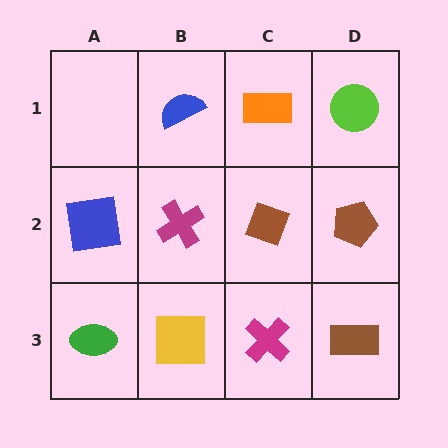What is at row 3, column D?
A brown rectangle.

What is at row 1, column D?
A lime circle.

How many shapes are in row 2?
4 shapes.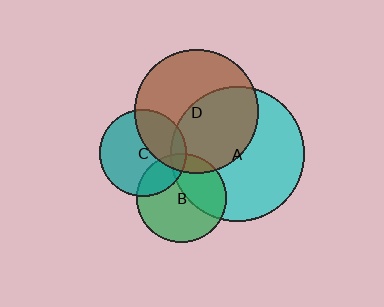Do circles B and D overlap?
Yes.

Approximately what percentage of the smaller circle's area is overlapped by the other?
Approximately 10%.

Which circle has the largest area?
Circle A (cyan).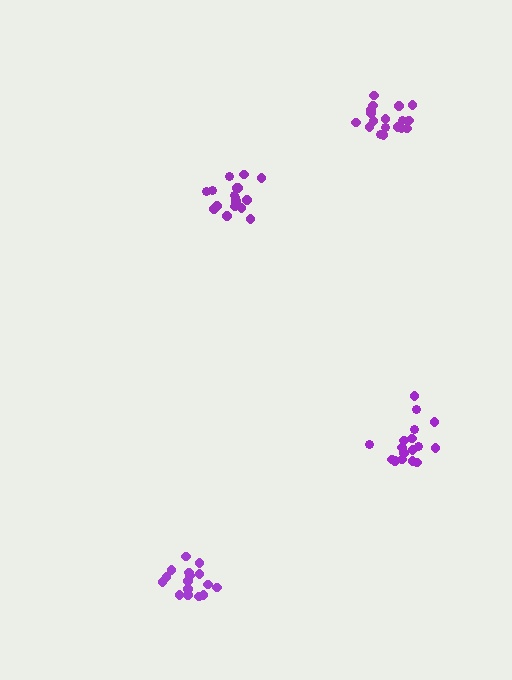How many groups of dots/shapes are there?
There are 4 groups.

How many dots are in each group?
Group 1: 18 dots, Group 2: 18 dots, Group 3: 16 dots, Group 4: 17 dots (69 total).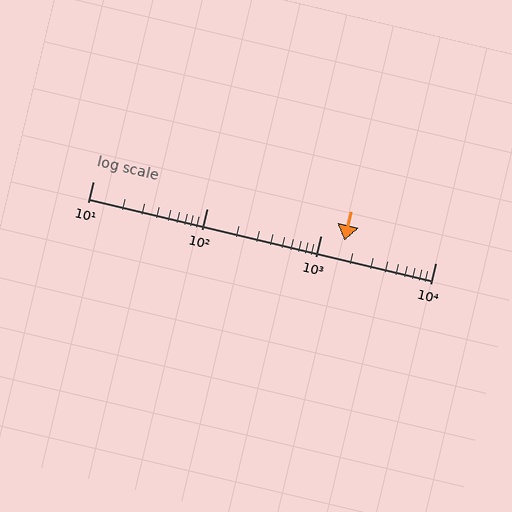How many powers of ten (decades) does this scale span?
The scale spans 3 decades, from 10 to 10000.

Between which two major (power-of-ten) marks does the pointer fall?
The pointer is between 1000 and 10000.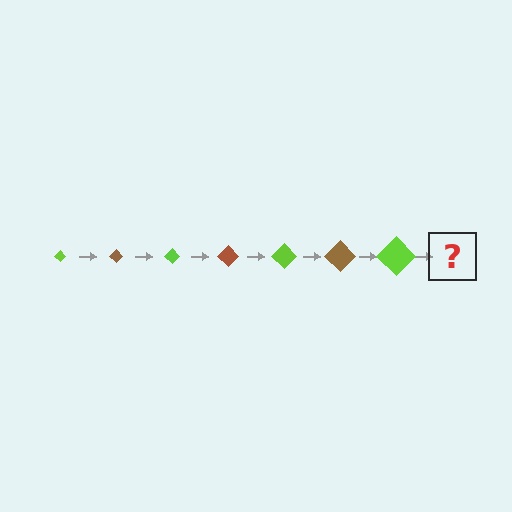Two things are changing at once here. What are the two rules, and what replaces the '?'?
The two rules are that the diamond grows larger each step and the color cycles through lime and brown. The '?' should be a brown diamond, larger than the previous one.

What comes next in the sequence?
The next element should be a brown diamond, larger than the previous one.